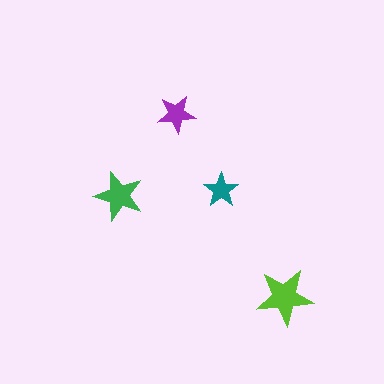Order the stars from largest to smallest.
the lime one, the green one, the purple one, the teal one.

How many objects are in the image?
There are 4 objects in the image.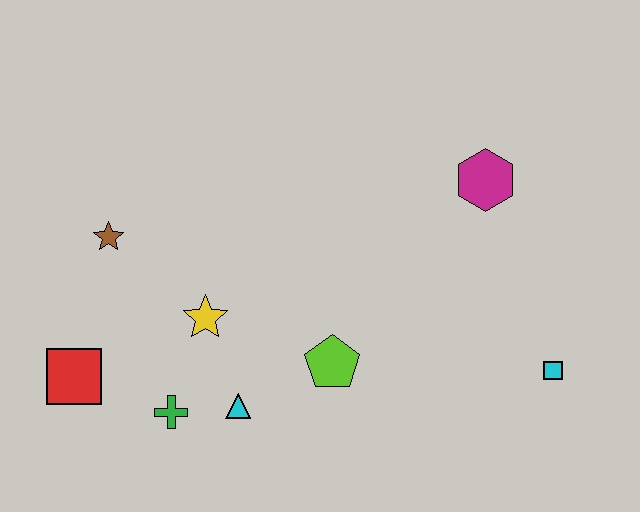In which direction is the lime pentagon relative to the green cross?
The lime pentagon is to the right of the green cross.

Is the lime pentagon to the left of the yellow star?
No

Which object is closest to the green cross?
The cyan triangle is closest to the green cross.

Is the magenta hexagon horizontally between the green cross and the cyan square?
Yes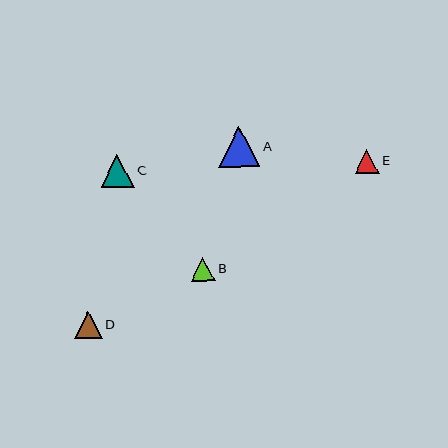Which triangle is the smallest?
Triangle B is the smallest with a size of approximately 24 pixels.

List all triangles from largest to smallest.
From largest to smallest: A, C, D, E, B.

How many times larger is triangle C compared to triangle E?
Triangle C is approximately 1.4 times the size of triangle E.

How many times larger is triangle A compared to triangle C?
Triangle A is approximately 1.2 times the size of triangle C.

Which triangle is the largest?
Triangle A is the largest with a size of approximately 41 pixels.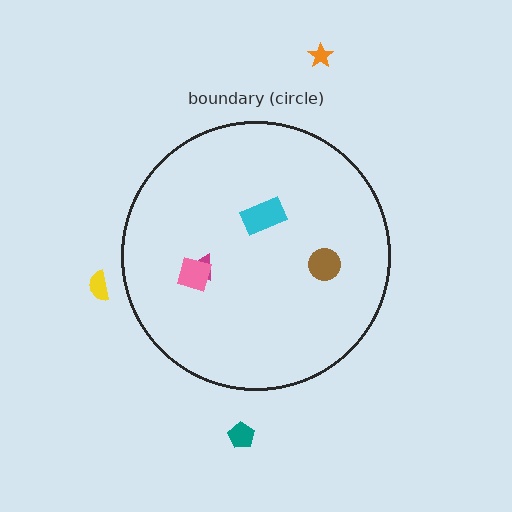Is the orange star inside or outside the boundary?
Outside.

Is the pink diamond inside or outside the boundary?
Inside.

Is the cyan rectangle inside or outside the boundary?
Inside.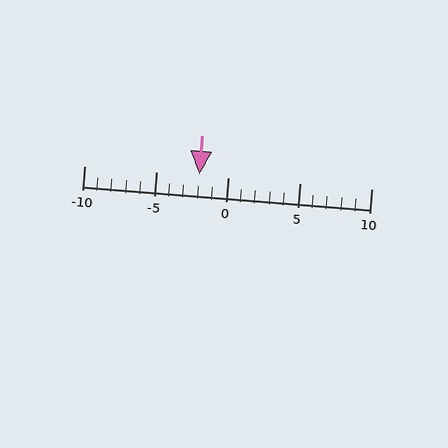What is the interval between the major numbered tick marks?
The major tick marks are spaced 5 units apart.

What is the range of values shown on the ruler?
The ruler shows values from -10 to 10.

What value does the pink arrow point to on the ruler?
The pink arrow points to approximately -2.